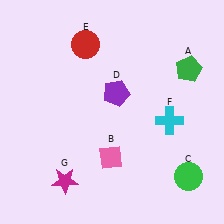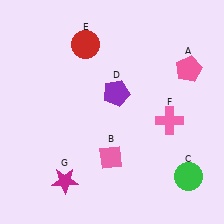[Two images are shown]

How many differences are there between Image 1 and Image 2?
There are 2 differences between the two images.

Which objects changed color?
A changed from green to pink. F changed from cyan to pink.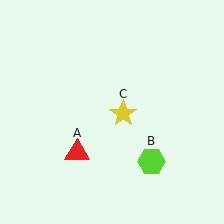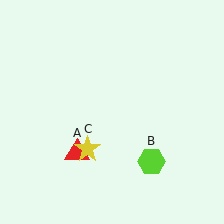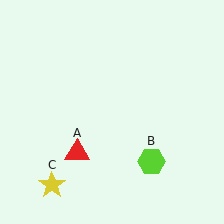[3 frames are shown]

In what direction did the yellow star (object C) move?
The yellow star (object C) moved down and to the left.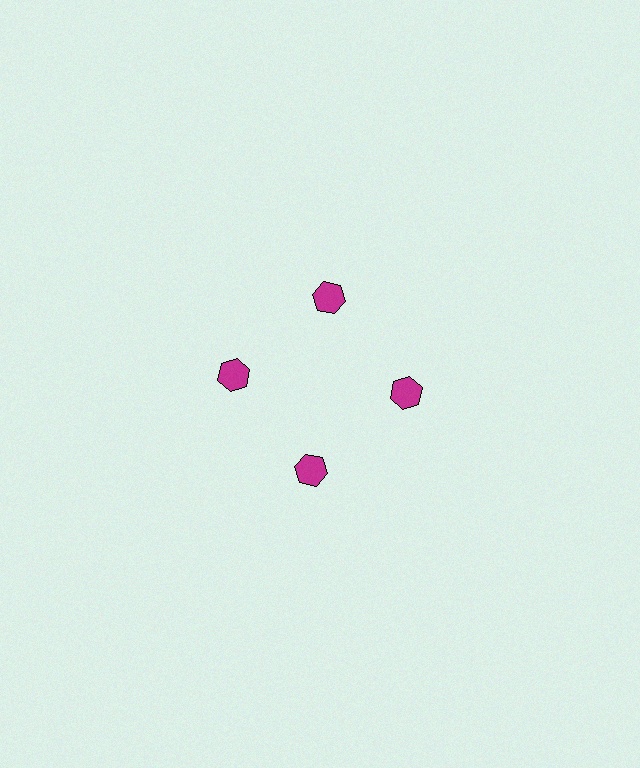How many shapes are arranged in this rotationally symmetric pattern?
There are 4 shapes, arranged in 4 groups of 1.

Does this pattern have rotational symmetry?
Yes, this pattern has 4-fold rotational symmetry. It looks the same after rotating 90 degrees around the center.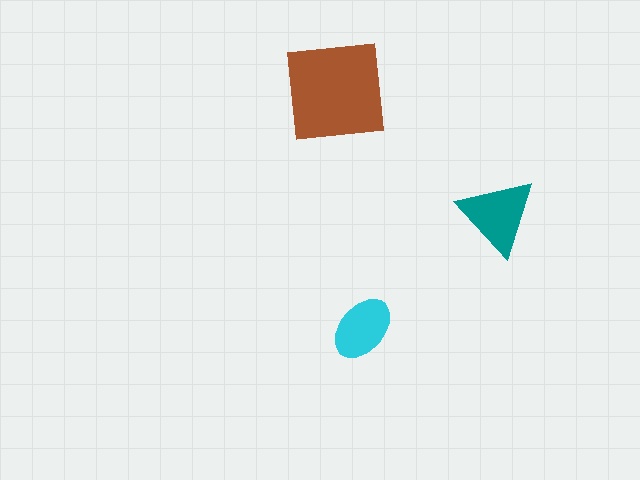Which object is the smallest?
The cyan ellipse.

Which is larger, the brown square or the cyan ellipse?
The brown square.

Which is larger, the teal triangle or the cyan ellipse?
The teal triangle.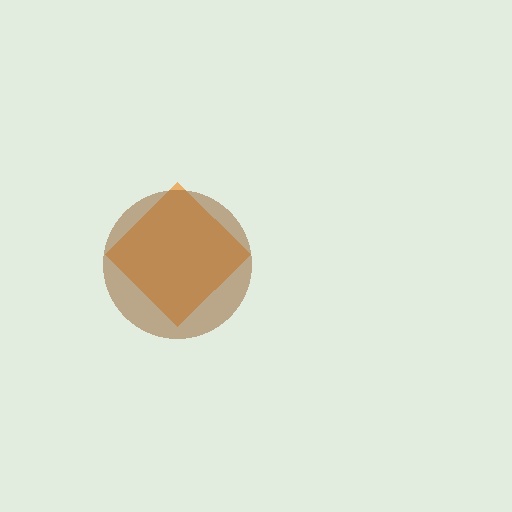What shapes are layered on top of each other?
The layered shapes are: an orange diamond, a brown circle.